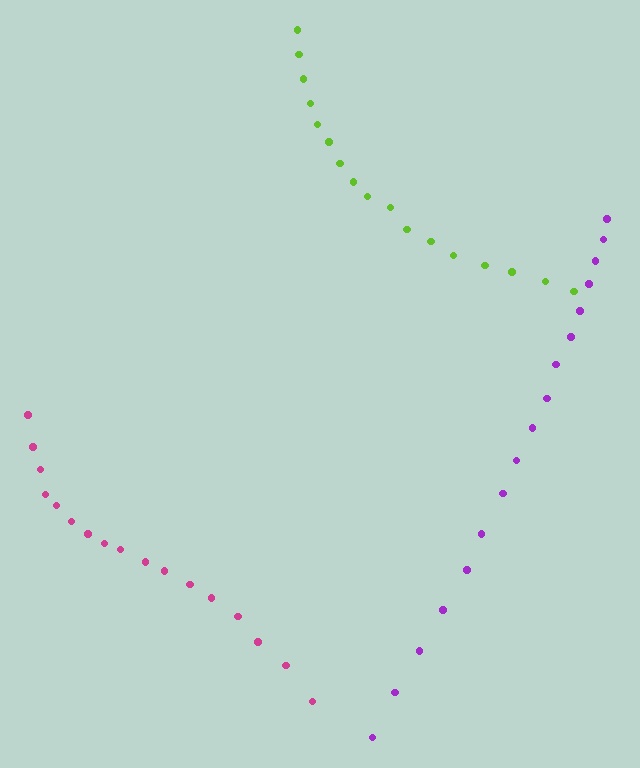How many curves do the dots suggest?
There are 3 distinct paths.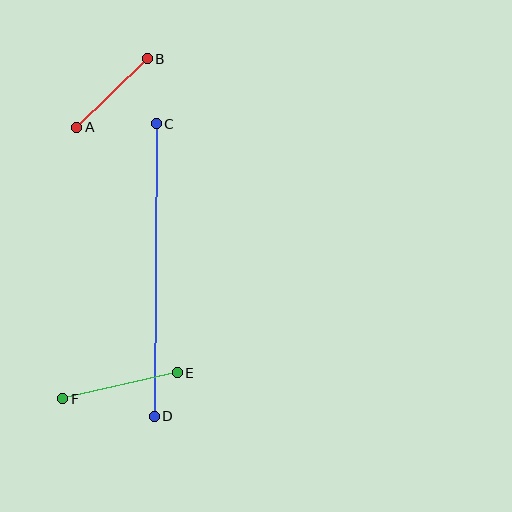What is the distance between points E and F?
The distance is approximately 118 pixels.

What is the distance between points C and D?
The distance is approximately 292 pixels.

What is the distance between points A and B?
The distance is approximately 98 pixels.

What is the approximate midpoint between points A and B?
The midpoint is at approximately (112, 93) pixels.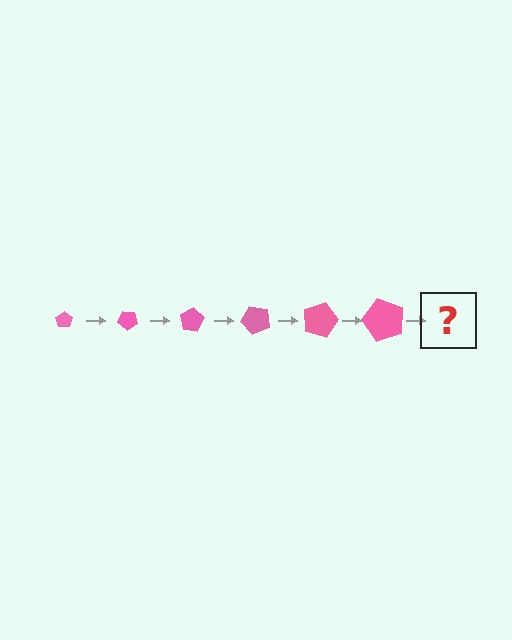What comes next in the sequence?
The next element should be a pentagon, larger than the previous one and rotated 240 degrees from the start.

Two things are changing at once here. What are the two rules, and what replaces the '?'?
The two rules are that the pentagon grows larger each step and it rotates 40 degrees each step. The '?' should be a pentagon, larger than the previous one and rotated 240 degrees from the start.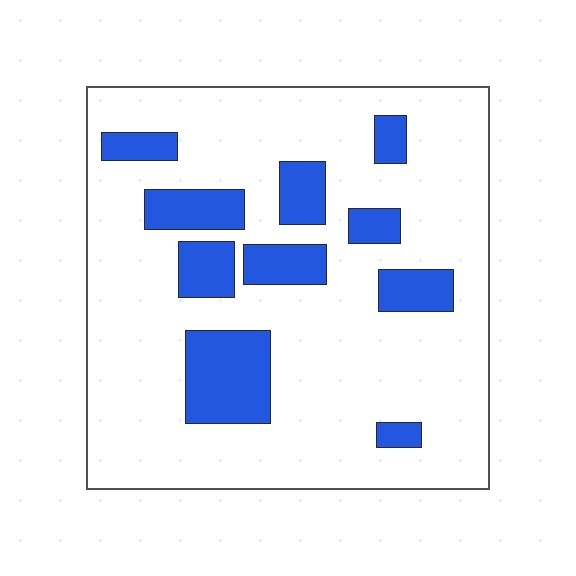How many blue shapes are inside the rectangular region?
10.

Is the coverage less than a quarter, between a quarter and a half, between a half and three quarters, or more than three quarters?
Less than a quarter.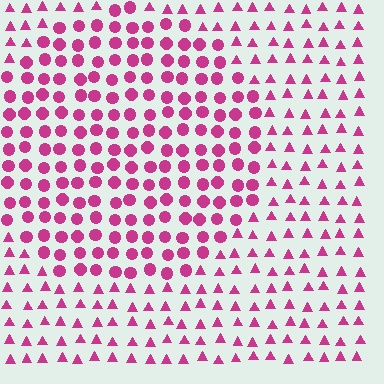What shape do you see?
I see a circle.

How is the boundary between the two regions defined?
The boundary is defined by a change in element shape: circles inside vs. triangles outside. All elements share the same color and spacing.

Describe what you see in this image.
The image is filled with small magenta elements arranged in a uniform grid. A circle-shaped region contains circles, while the surrounding area contains triangles. The boundary is defined purely by the change in element shape.